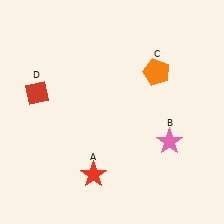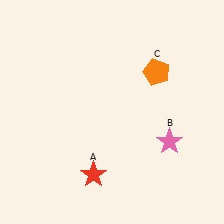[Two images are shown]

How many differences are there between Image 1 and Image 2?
There is 1 difference between the two images.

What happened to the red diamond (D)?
The red diamond (D) was removed in Image 2. It was in the top-left area of Image 1.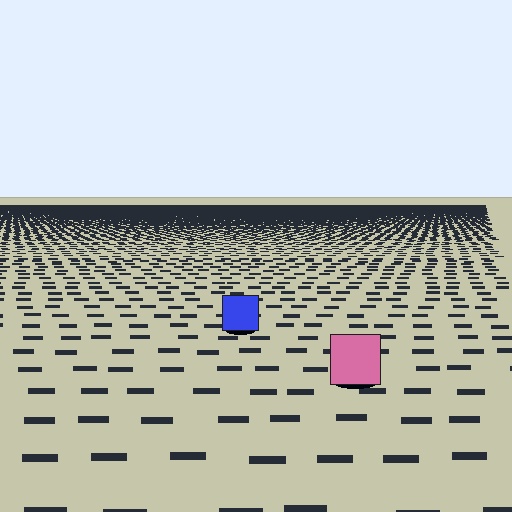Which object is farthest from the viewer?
The blue square is farthest from the viewer. It appears smaller and the ground texture around it is denser.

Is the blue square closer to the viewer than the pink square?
No. The pink square is closer — you can tell from the texture gradient: the ground texture is coarser near it.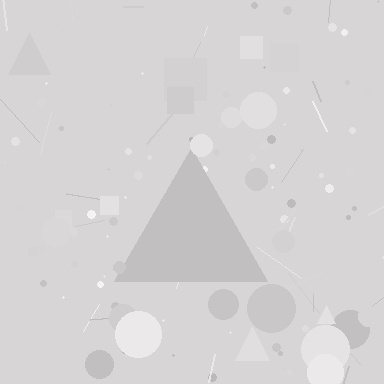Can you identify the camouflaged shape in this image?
The camouflaged shape is a triangle.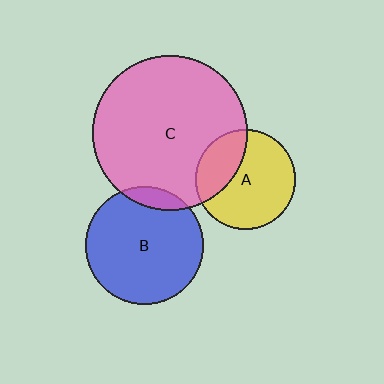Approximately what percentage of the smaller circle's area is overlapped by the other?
Approximately 10%.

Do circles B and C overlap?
Yes.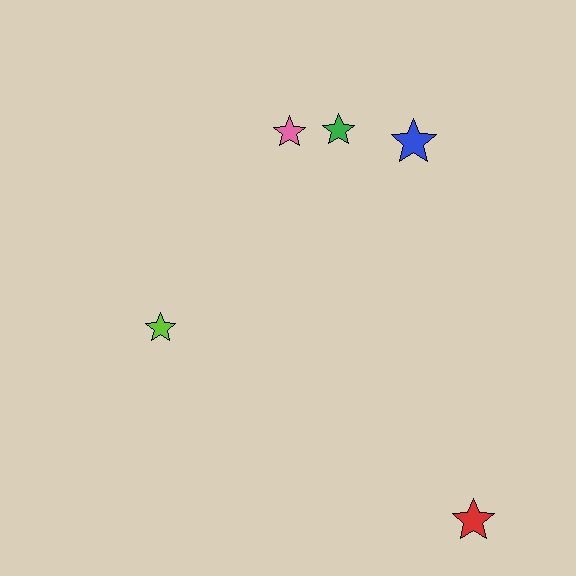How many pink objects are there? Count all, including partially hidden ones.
There is 1 pink object.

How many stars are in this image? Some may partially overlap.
There are 5 stars.